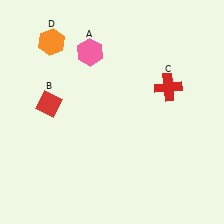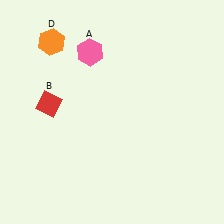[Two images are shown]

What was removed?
The red cross (C) was removed in Image 2.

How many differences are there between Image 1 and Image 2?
There is 1 difference between the two images.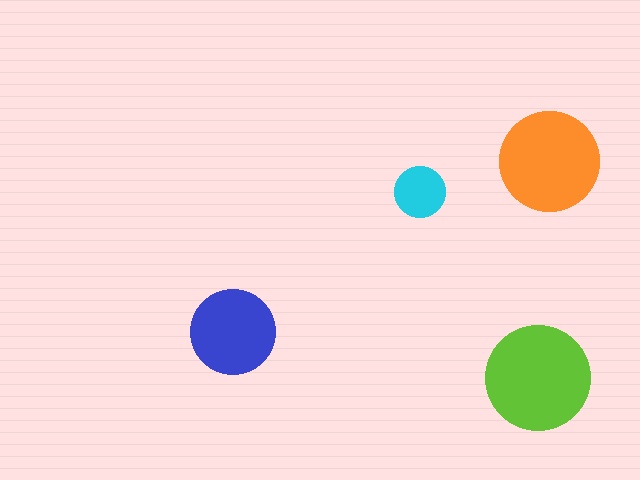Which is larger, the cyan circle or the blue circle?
The blue one.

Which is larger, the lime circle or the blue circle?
The lime one.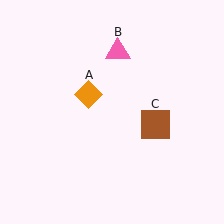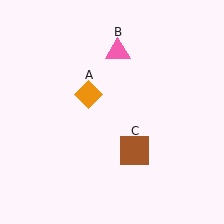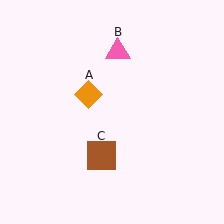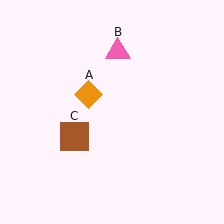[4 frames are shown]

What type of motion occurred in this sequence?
The brown square (object C) rotated clockwise around the center of the scene.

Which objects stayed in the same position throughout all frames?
Orange diamond (object A) and pink triangle (object B) remained stationary.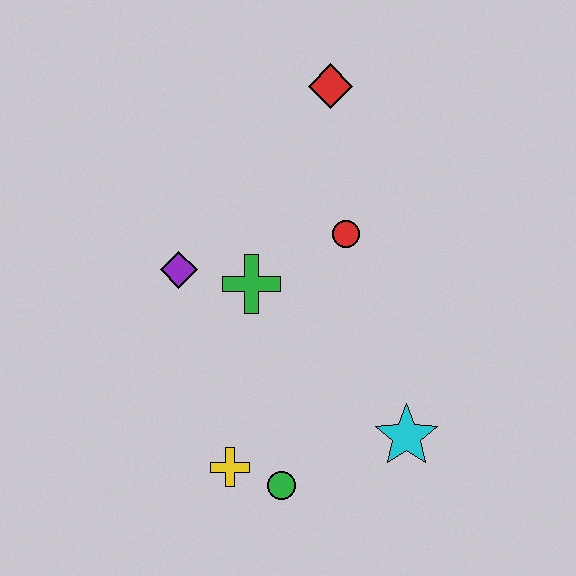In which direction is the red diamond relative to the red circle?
The red diamond is above the red circle.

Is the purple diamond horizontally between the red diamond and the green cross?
No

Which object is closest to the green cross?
The purple diamond is closest to the green cross.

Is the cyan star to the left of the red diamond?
No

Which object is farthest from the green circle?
The red diamond is farthest from the green circle.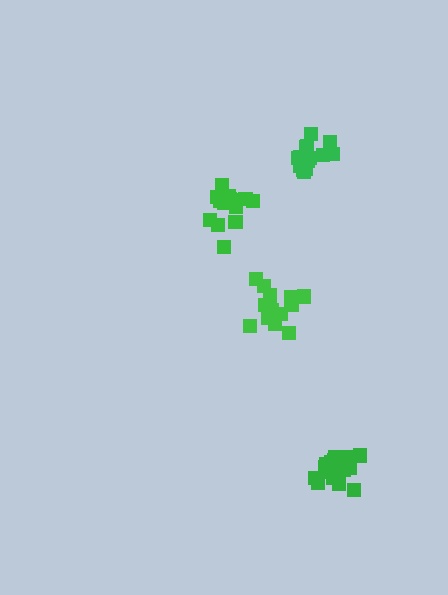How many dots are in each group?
Group 1: 16 dots, Group 2: 18 dots, Group 3: 17 dots, Group 4: 16 dots (67 total).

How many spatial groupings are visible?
There are 4 spatial groupings.